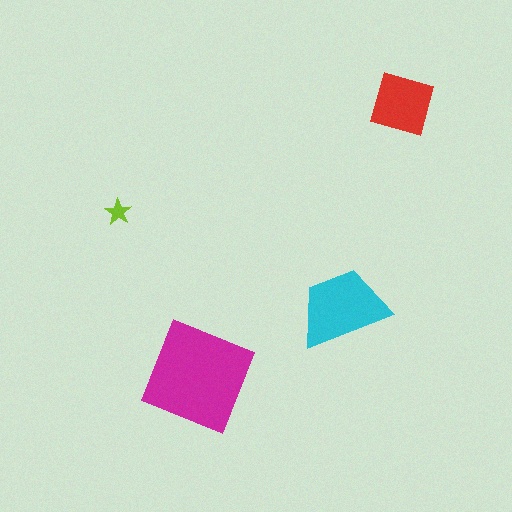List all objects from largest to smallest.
The magenta diamond, the cyan trapezoid, the red square, the lime star.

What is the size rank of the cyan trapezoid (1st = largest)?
2nd.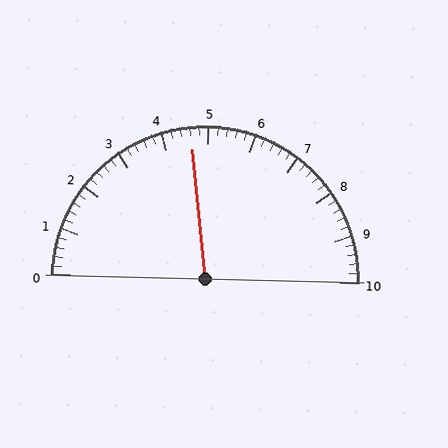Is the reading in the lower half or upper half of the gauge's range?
The reading is in the lower half of the range (0 to 10).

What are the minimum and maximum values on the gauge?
The gauge ranges from 0 to 10.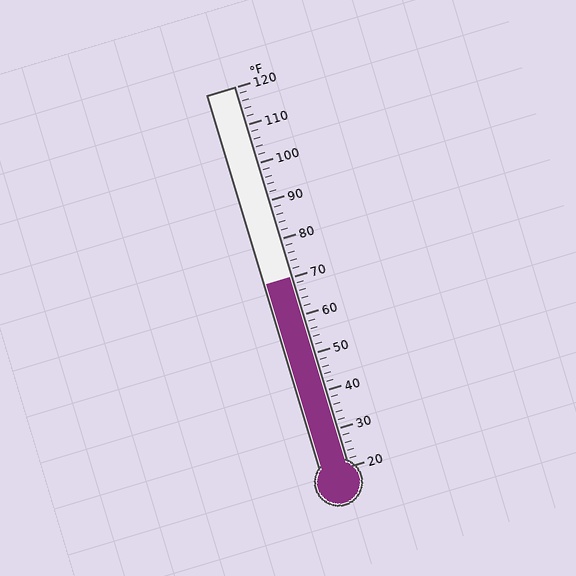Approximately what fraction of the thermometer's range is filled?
The thermometer is filled to approximately 50% of its range.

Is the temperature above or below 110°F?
The temperature is below 110°F.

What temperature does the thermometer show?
The thermometer shows approximately 70°F.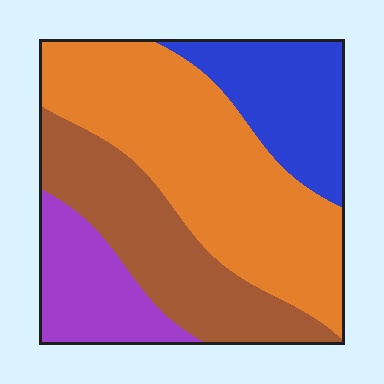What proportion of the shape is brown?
Brown takes up between a sixth and a third of the shape.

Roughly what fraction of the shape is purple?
Purple takes up about one eighth (1/8) of the shape.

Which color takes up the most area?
Orange, at roughly 45%.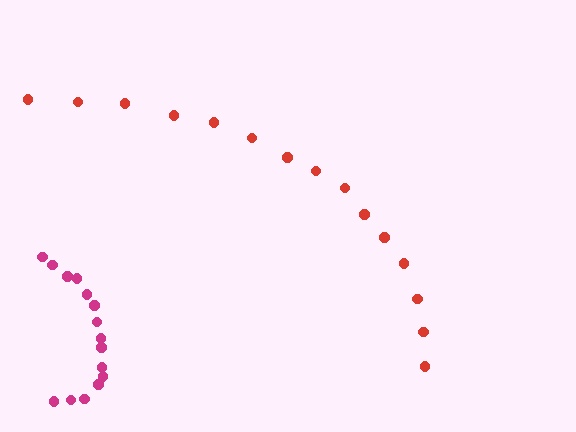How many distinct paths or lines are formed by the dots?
There are 2 distinct paths.